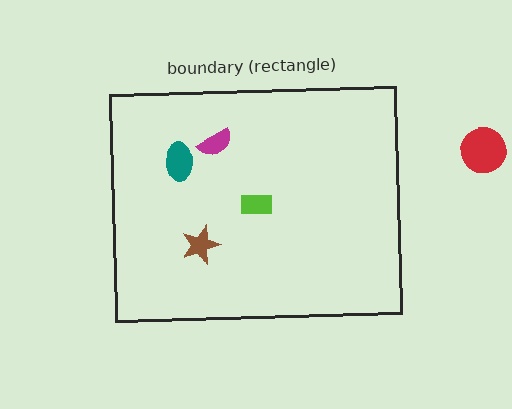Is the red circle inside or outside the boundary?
Outside.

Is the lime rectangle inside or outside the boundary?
Inside.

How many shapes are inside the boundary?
4 inside, 1 outside.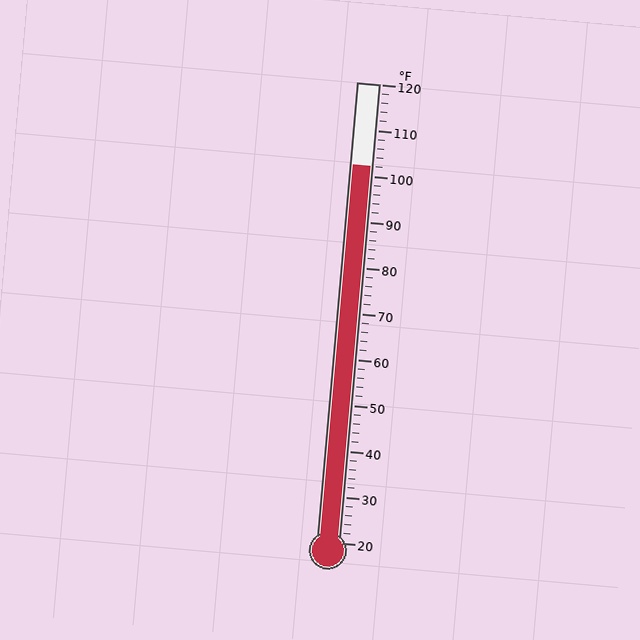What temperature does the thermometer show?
The thermometer shows approximately 102°F.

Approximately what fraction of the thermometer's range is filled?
The thermometer is filled to approximately 80% of its range.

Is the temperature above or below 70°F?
The temperature is above 70°F.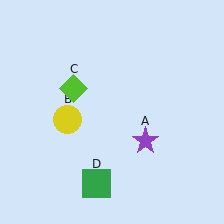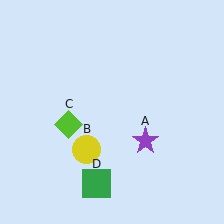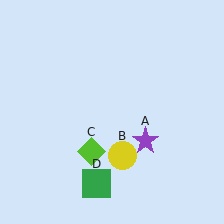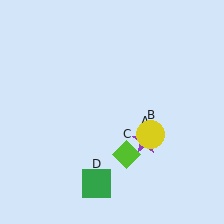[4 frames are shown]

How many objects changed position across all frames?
2 objects changed position: yellow circle (object B), lime diamond (object C).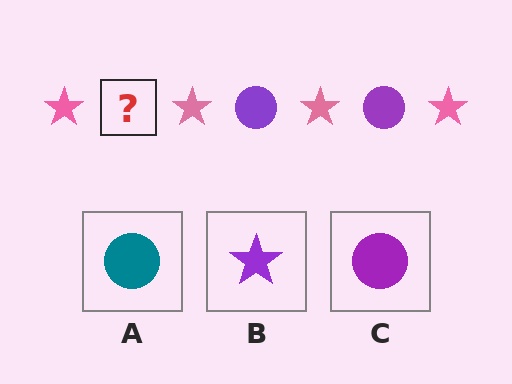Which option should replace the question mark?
Option C.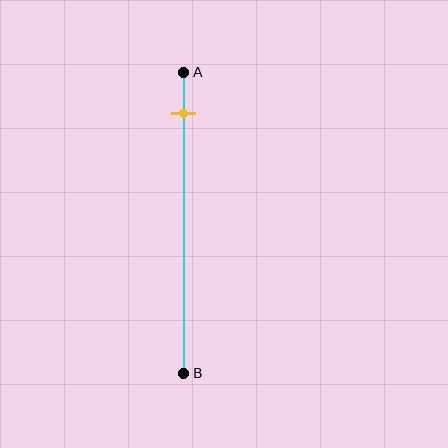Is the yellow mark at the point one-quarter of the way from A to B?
No, the mark is at about 15% from A, not at the 25% one-quarter point.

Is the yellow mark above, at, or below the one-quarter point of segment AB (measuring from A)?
The yellow mark is above the one-quarter point of segment AB.